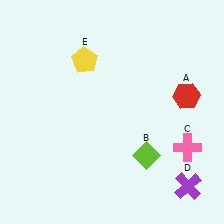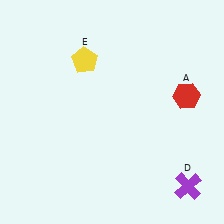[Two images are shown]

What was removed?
The lime diamond (B), the pink cross (C) were removed in Image 2.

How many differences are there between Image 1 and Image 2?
There are 2 differences between the two images.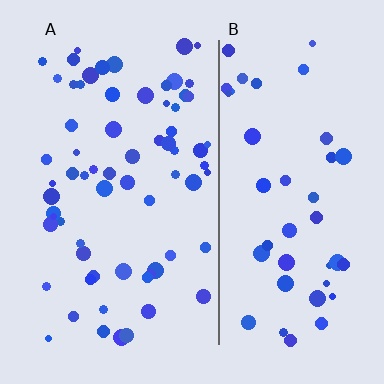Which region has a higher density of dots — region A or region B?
A (the left).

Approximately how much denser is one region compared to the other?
Approximately 1.5× — region A over region B.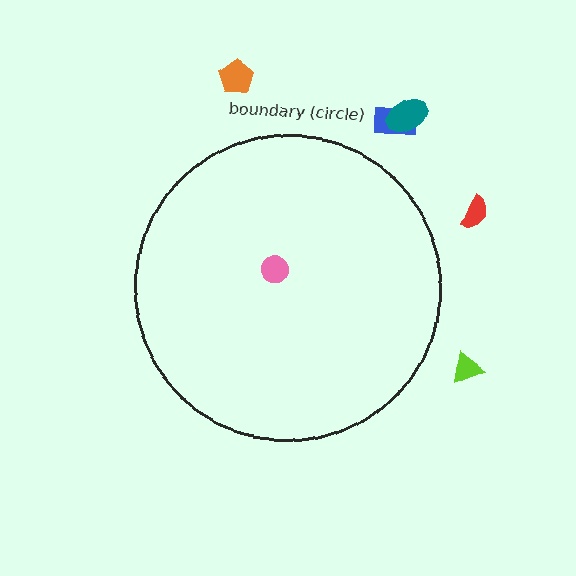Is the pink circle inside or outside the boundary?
Inside.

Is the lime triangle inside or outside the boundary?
Outside.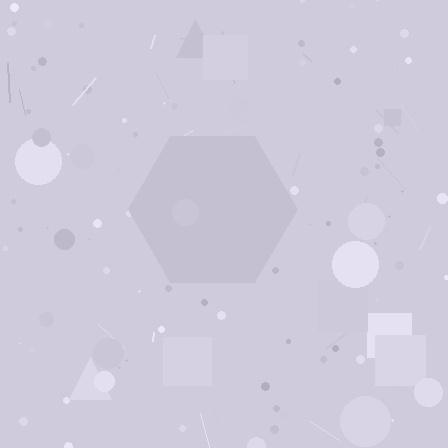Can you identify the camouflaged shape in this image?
The camouflaged shape is a hexagon.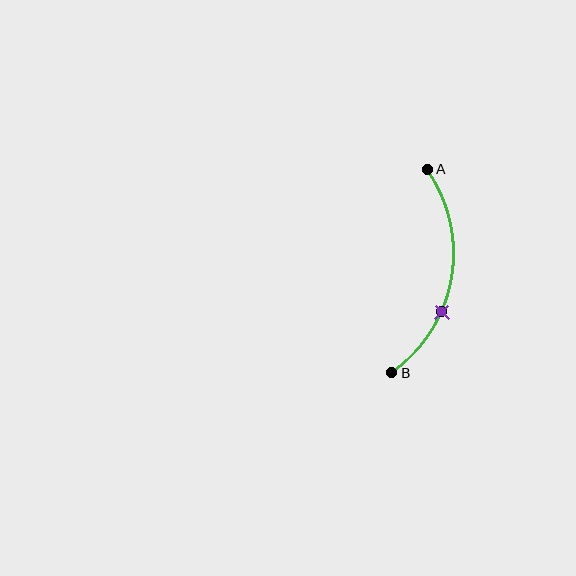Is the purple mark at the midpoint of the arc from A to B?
No. The purple mark lies on the arc but is closer to endpoint B. The arc midpoint would be at the point on the curve equidistant along the arc from both A and B.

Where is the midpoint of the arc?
The arc midpoint is the point on the curve farthest from the straight line joining A and B. It sits to the right of that line.